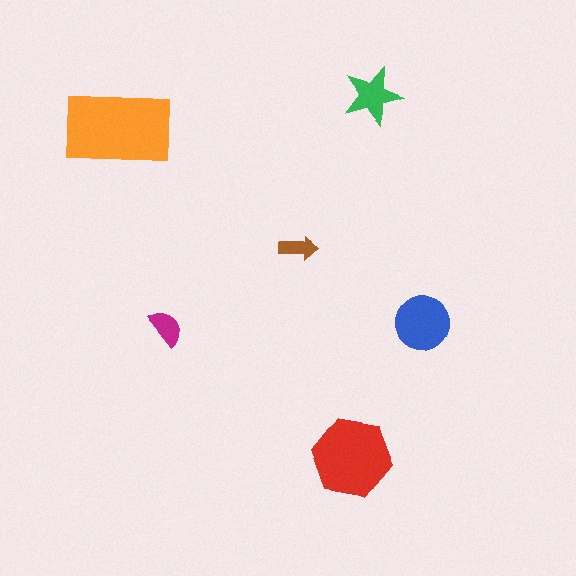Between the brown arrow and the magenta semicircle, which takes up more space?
The magenta semicircle.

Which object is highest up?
The green star is topmost.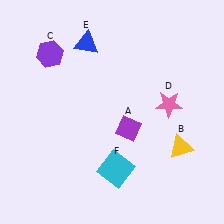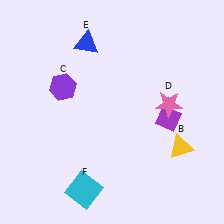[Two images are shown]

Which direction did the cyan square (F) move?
The cyan square (F) moved left.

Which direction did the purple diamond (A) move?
The purple diamond (A) moved right.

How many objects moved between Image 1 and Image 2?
3 objects moved between the two images.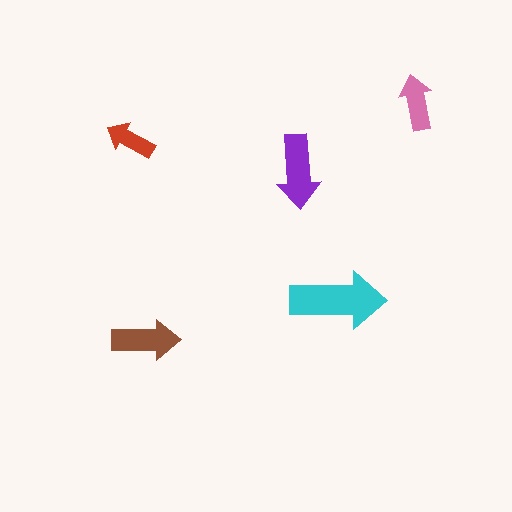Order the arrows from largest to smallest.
the cyan one, the purple one, the brown one, the pink one, the red one.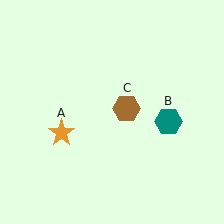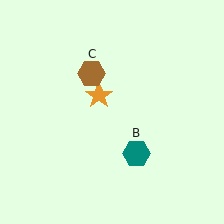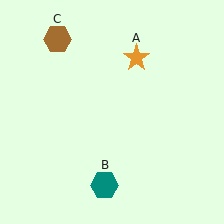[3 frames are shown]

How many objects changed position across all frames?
3 objects changed position: orange star (object A), teal hexagon (object B), brown hexagon (object C).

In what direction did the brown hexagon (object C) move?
The brown hexagon (object C) moved up and to the left.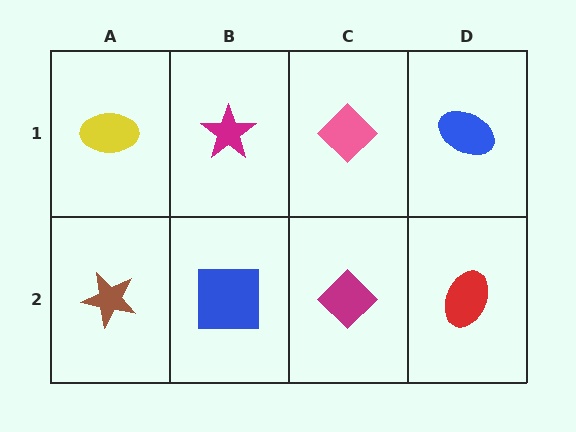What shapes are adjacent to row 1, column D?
A red ellipse (row 2, column D), a pink diamond (row 1, column C).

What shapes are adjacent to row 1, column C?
A magenta diamond (row 2, column C), a magenta star (row 1, column B), a blue ellipse (row 1, column D).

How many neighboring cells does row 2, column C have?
3.